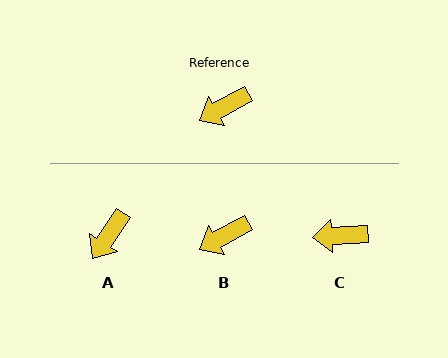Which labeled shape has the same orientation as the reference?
B.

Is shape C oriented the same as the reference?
No, it is off by about 26 degrees.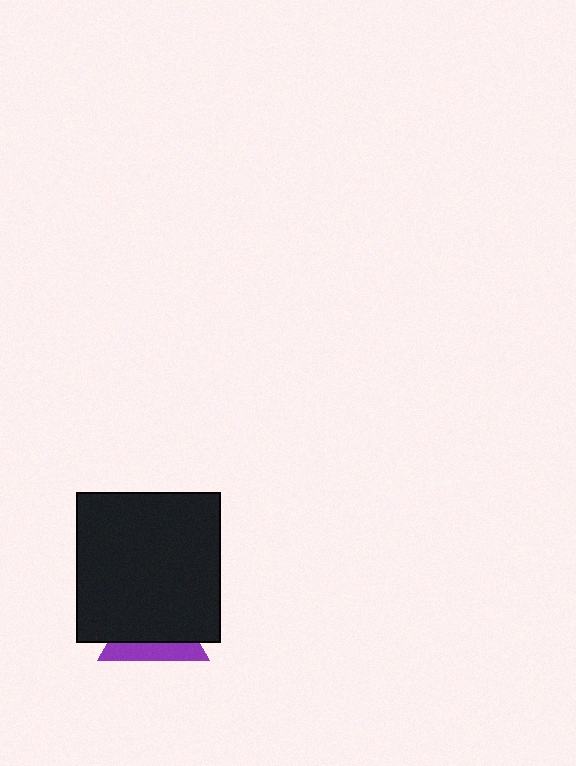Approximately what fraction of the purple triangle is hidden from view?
Roughly 67% of the purple triangle is hidden behind the black rectangle.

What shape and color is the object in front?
The object in front is a black rectangle.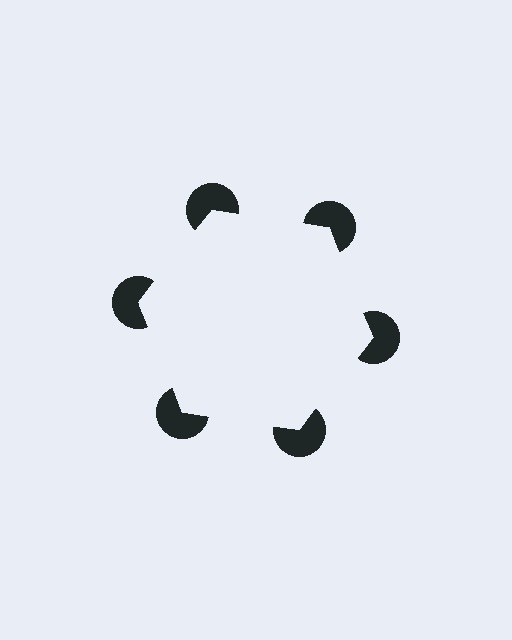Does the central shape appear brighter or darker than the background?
It typically appears slightly brighter than the background, even though no actual brightness change is drawn.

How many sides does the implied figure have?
6 sides.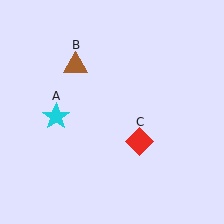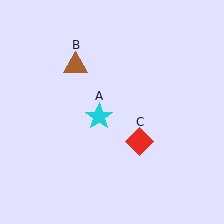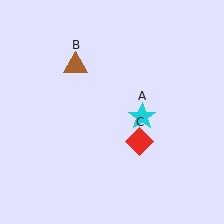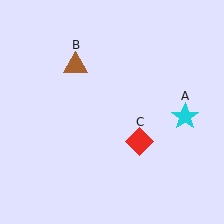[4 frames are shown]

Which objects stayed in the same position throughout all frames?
Brown triangle (object B) and red diamond (object C) remained stationary.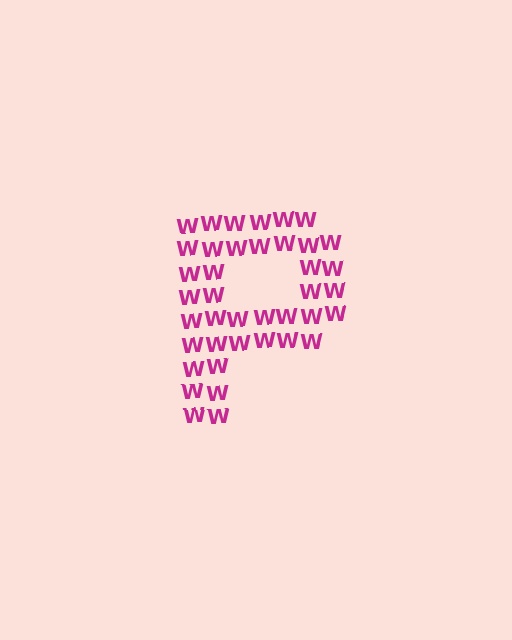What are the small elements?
The small elements are letter W's.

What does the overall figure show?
The overall figure shows the letter P.